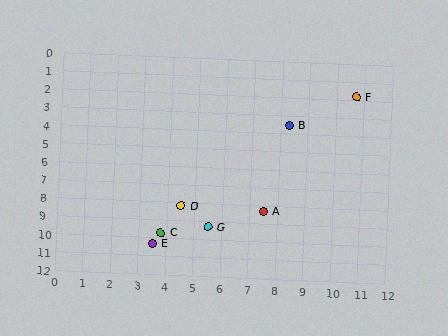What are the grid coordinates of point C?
Point C is at approximately (3.8, 9.7).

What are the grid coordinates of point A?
Point A is at approximately (7.5, 8.3).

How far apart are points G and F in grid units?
Points G and F are about 9.1 grid units apart.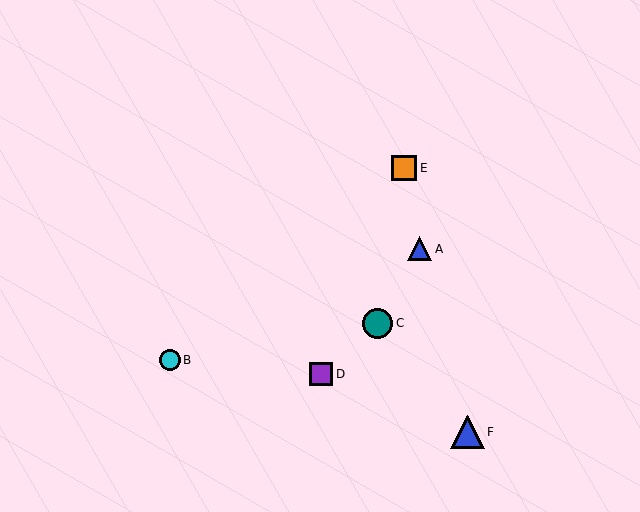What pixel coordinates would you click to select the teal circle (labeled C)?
Click at (378, 323) to select the teal circle C.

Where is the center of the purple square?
The center of the purple square is at (321, 374).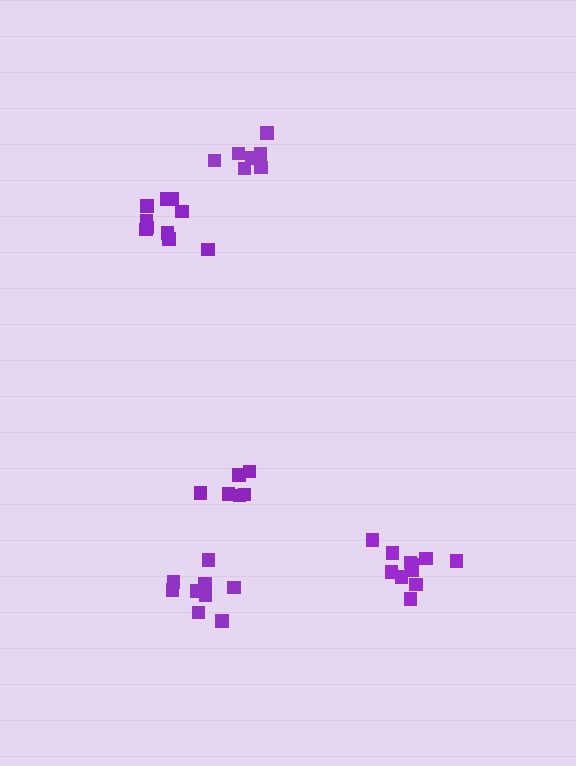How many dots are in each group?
Group 1: 10 dots, Group 2: 7 dots, Group 3: 6 dots, Group 4: 11 dots, Group 5: 10 dots (44 total).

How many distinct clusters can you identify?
There are 5 distinct clusters.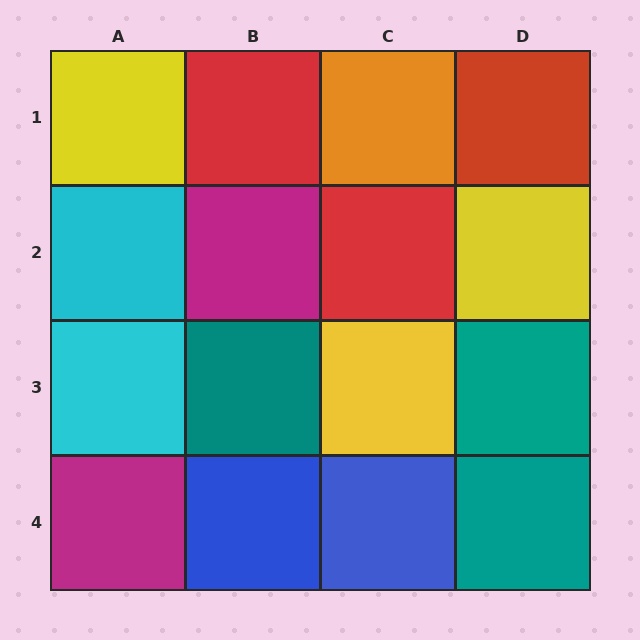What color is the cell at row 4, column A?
Magenta.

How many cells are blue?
2 cells are blue.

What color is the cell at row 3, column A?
Cyan.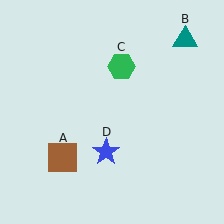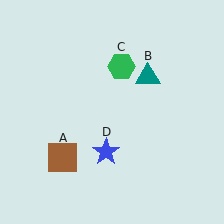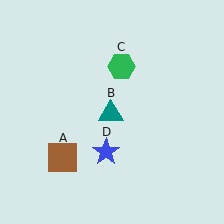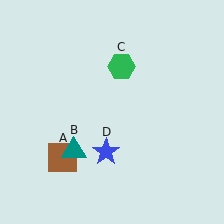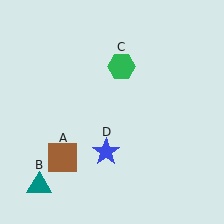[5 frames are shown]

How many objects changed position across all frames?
1 object changed position: teal triangle (object B).